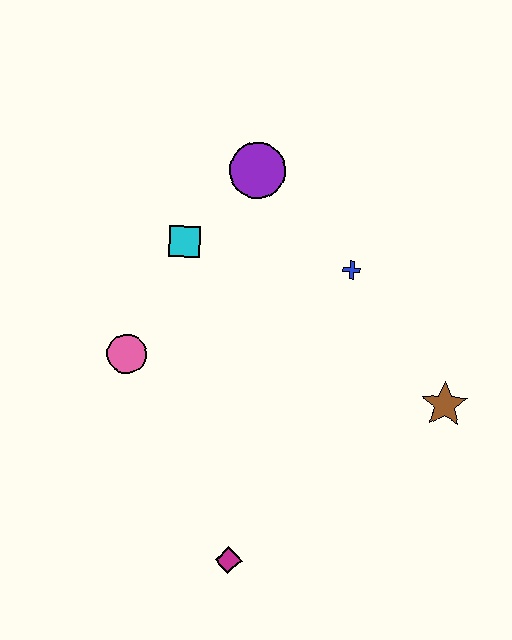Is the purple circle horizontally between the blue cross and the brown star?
No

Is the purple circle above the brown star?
Yes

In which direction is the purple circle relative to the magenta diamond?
The purple circle is above the magenta diamond.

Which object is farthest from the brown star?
The pink circle is farthest from the brown star.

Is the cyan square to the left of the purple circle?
Yes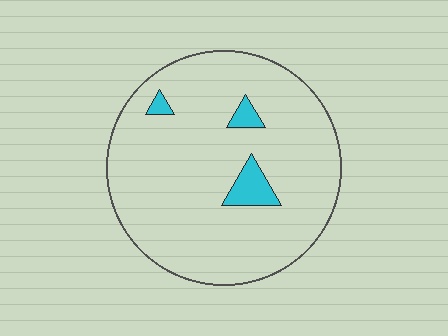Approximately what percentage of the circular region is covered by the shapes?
Approximately 5%.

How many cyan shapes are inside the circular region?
3.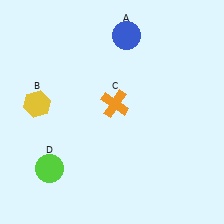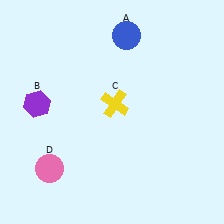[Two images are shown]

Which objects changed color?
B changed from yellow to purple. C changed from orange to yellow. D changed from lime to pink.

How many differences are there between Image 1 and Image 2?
There are 3 differences between the two images.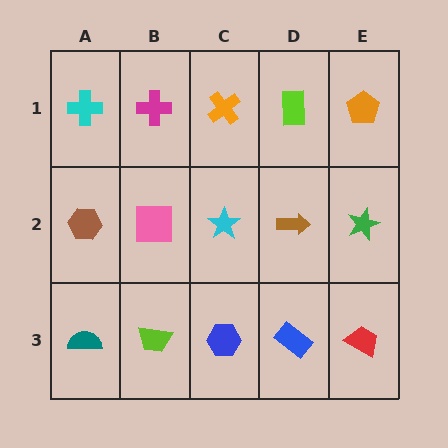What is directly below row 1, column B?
A pink square.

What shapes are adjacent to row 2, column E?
An orange pentagon (row 1, column E), a red trapezoid (row 3, column E), a brown arrow (row 2, column D).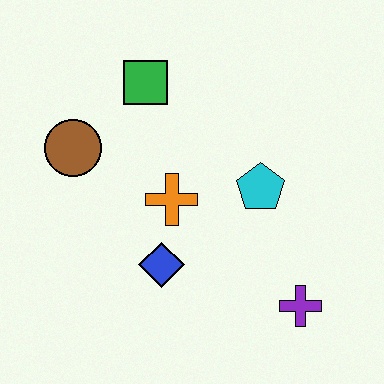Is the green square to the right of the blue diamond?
No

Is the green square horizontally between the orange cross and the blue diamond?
No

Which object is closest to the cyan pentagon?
The orange cross is closest to the cyan pentagon.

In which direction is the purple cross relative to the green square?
The purple cross is below the green square.